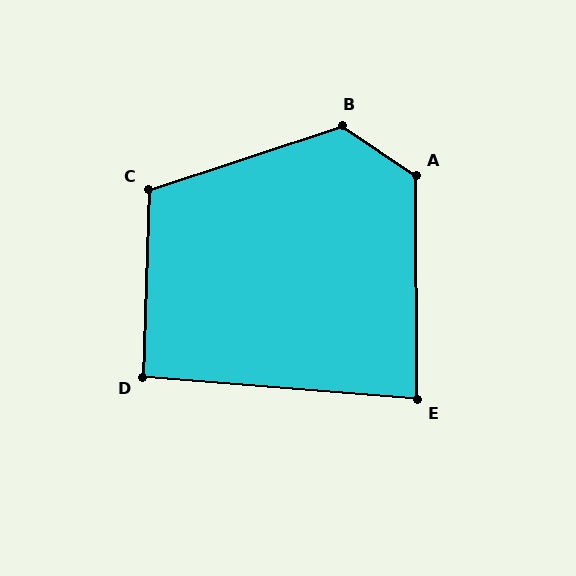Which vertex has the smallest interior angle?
E, at approximately 85 degrees.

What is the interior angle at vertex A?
Approximately 124 degrees (obtuse).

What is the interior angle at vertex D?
Approximately 93 degrees (approximately right).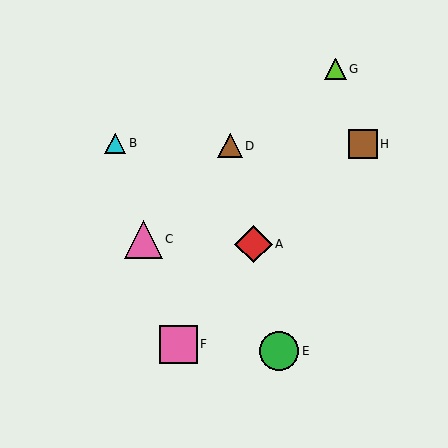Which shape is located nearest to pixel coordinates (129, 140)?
The cyan triangle (labeled B) at (115, 143) is nearest to that location.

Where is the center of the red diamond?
The center of the red diamond is at (254, 244).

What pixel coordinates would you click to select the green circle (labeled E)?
Click at (279, 351) to select the green circle E.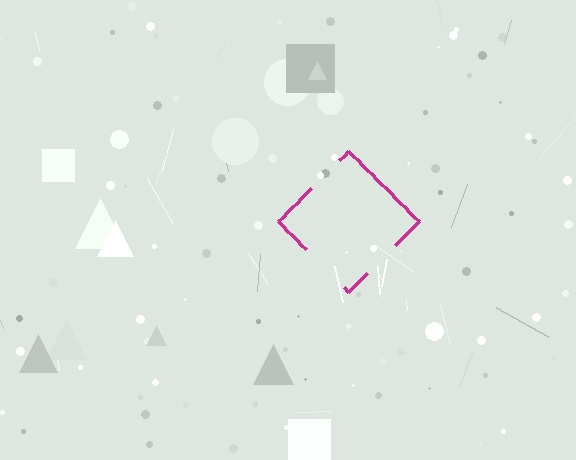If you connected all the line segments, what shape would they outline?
They would outline a diamond.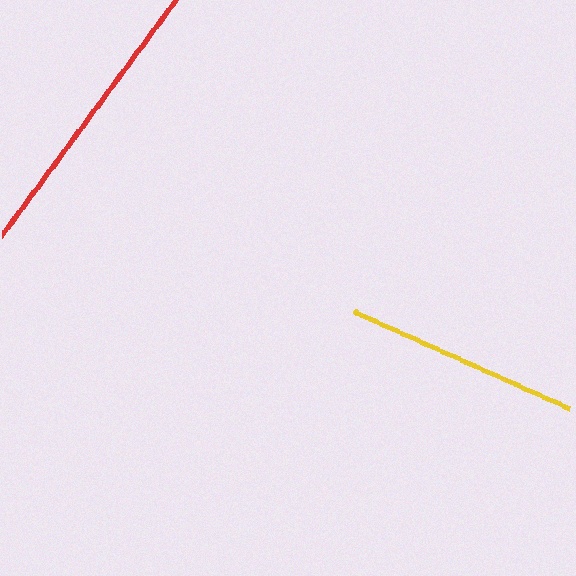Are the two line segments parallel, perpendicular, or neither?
Neither parallel nor perpendicular — they differ by about 78°.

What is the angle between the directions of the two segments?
Approximately 78 degrees.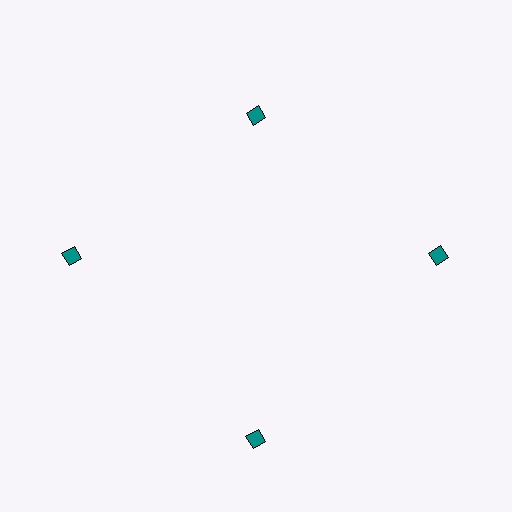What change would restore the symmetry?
The symmetry would be restored by moving it outward, back onto the ring so that all 4 diamonds sit at equal angles and equal distance from the center.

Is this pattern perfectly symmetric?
No. The 4 teal diamonds are arranged in a ring, but one element near the 12 o'clock position is pulled inward toward the center, breaking the 4-fold rotational symmetry.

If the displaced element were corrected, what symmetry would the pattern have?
It would have 4-fold rotational symmetry — the pattern would map onto itself every 90 degrees.